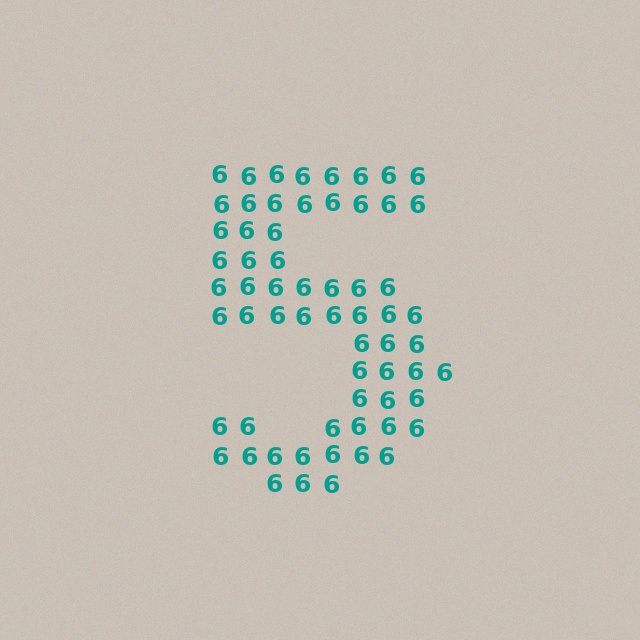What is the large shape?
The large shape is the digit 5.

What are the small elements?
The small elements are digit 6's.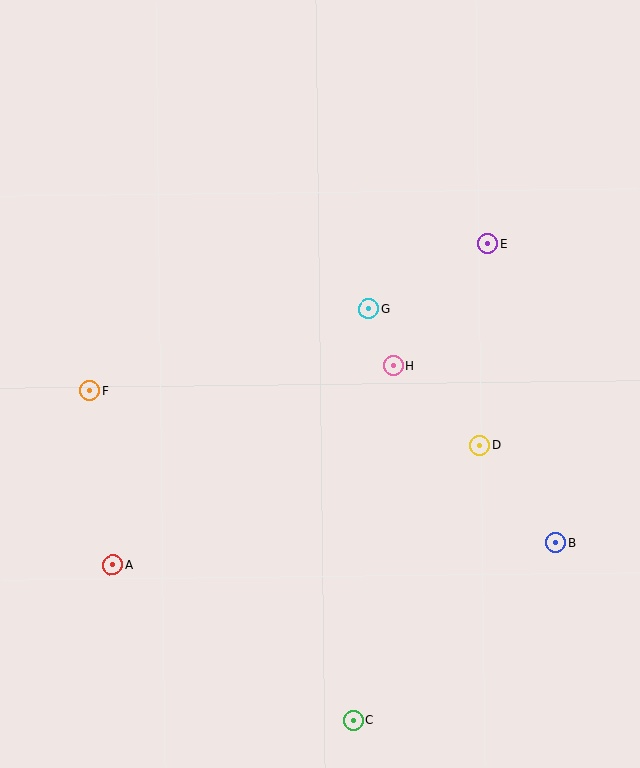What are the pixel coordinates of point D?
Point D is at (479, 445).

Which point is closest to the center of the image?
Point H at (393, 366) is closest to the center.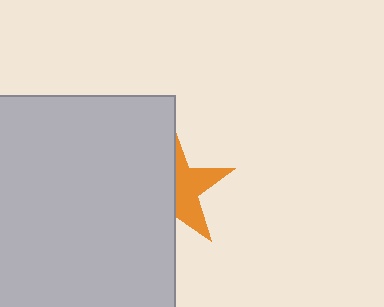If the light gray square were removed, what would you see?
You would see the complete orange star.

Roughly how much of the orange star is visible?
About half of it is visible (roughly 45%).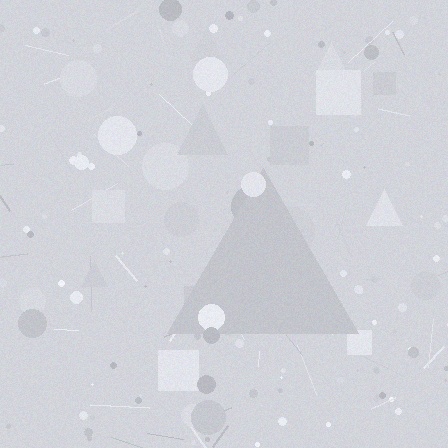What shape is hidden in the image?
A triangle is hidden in the image.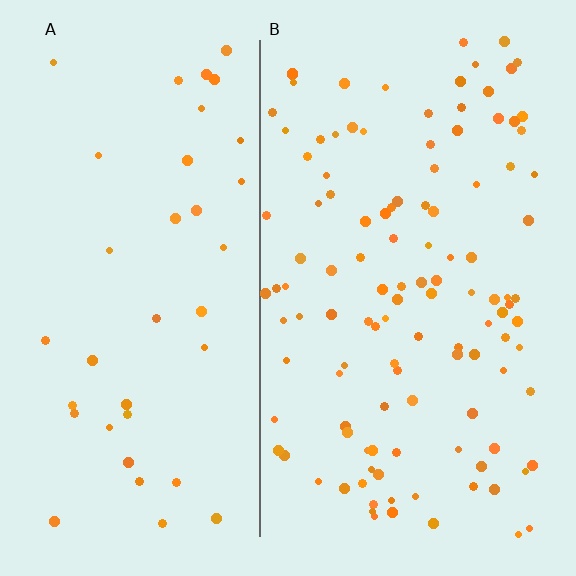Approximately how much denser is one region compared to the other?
Approximately 3.1× — region B over region A.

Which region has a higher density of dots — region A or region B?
B (the right).